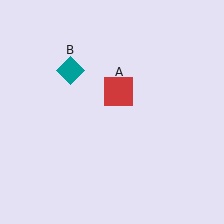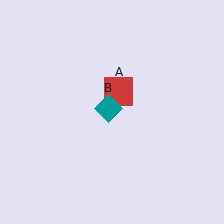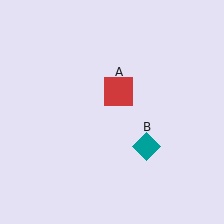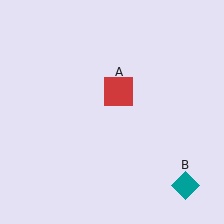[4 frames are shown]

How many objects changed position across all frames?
1 object changed position: teal diamond (object B).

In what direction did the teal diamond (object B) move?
The teal diamond (object B) moved down and to the right.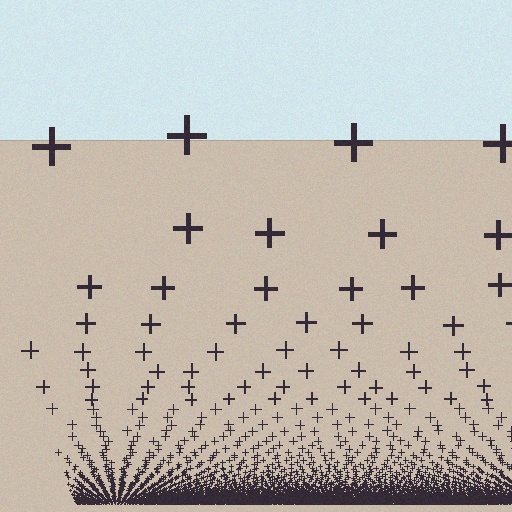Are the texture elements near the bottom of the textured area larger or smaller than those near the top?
Smaller. The gradient is inverted — elements near the bottom are smaller and denser.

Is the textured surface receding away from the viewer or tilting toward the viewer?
The surface appears to tilt toward the viewer. Texture elements get larger and sparser toward the top.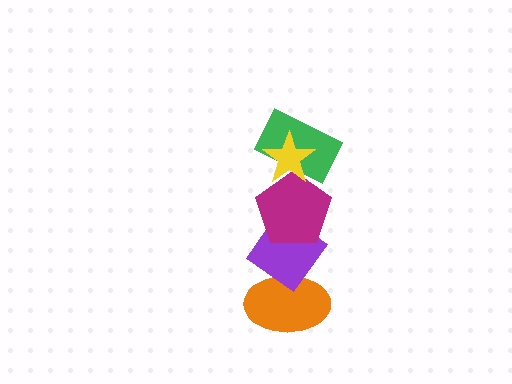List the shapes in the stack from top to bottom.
From top to bottom: the yellow star, the green rectangle, the magenta pentagon, the purple diamond, the orange ellipse.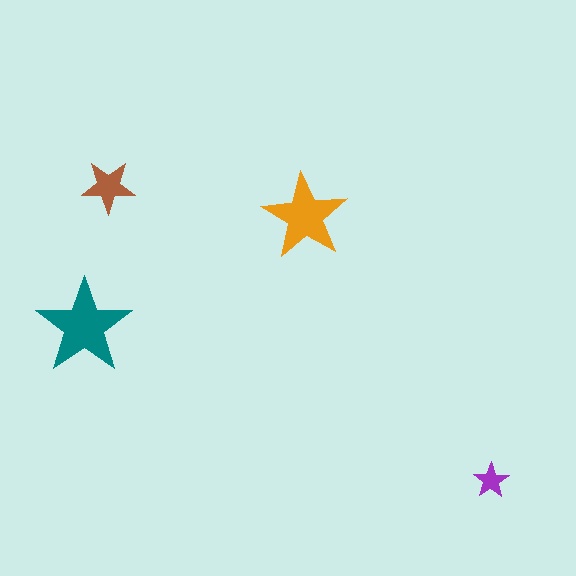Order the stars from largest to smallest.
the teal one, the orange one, the brown one, the purple one.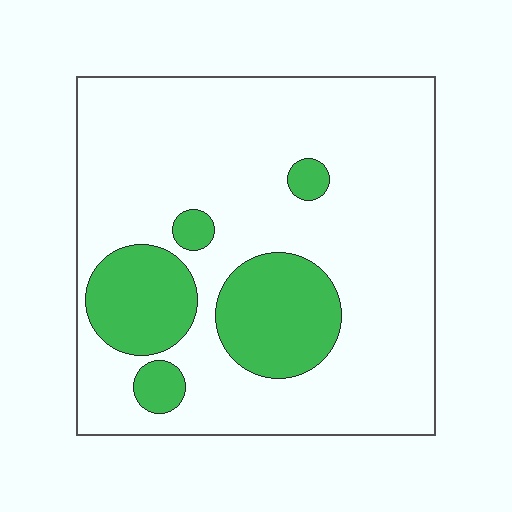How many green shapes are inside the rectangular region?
5.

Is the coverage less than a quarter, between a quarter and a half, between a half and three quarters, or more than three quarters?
Less than a quarter.